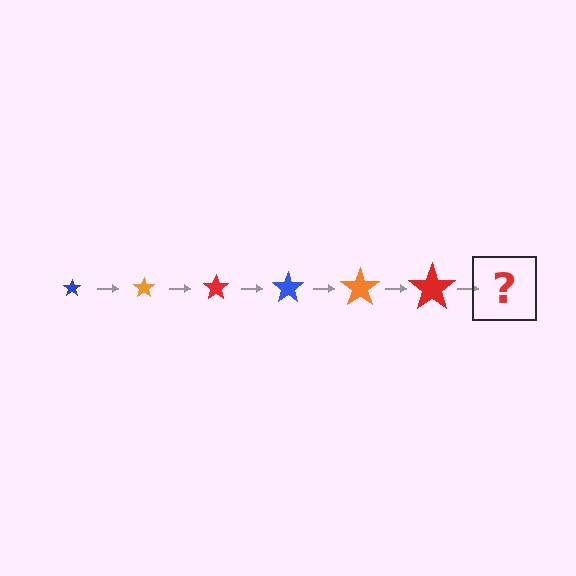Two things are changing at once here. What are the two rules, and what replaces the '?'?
The two rules are that the star grows larger each step and the color cycles through blue, orange, and red. The '?' should be a blue star, larger than the previous one.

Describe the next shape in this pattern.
It should be a blue star, larger than the previous one.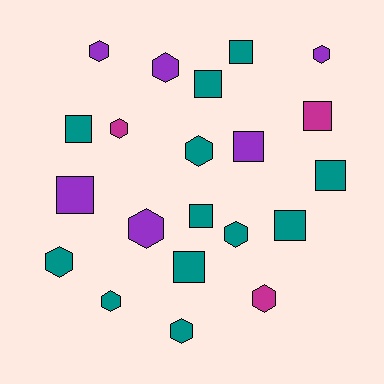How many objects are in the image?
There are 21 objects.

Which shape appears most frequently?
Hexagon, with 11 objects.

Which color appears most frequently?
Teal, with 12 objects.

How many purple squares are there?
There are 2 purple squares.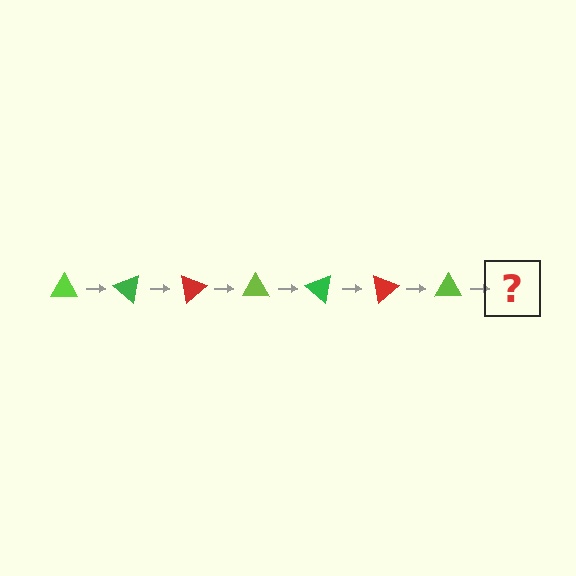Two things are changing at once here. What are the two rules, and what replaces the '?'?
The two rules are that it rotates 40 degrees each step and the color cycles through lime, green, and red. The '?' should be a green triangle, rotated 280 degrees from the start.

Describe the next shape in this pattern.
It should be a green triangle, rotated 280 degrees from the start.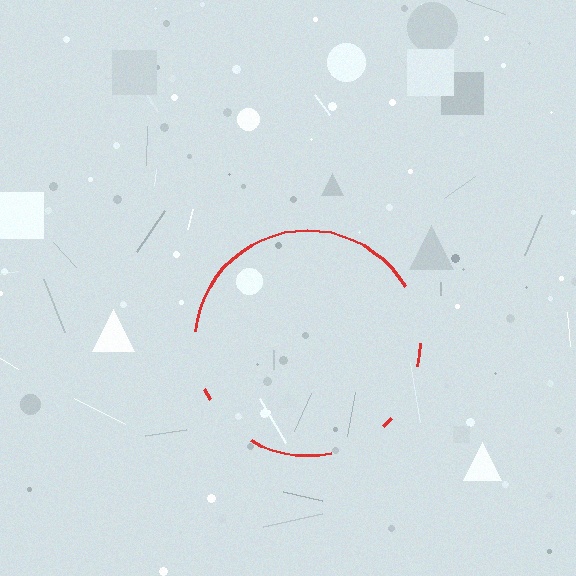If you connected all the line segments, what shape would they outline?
They would outline a circle.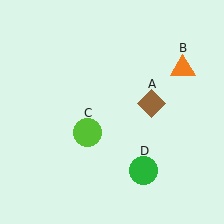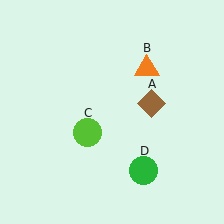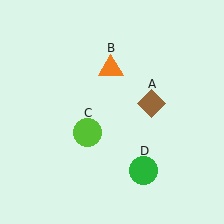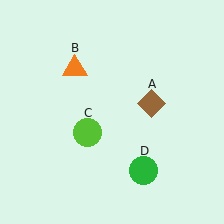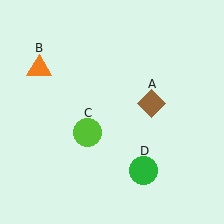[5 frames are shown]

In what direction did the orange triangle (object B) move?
The orange triangle (object B) moved left.